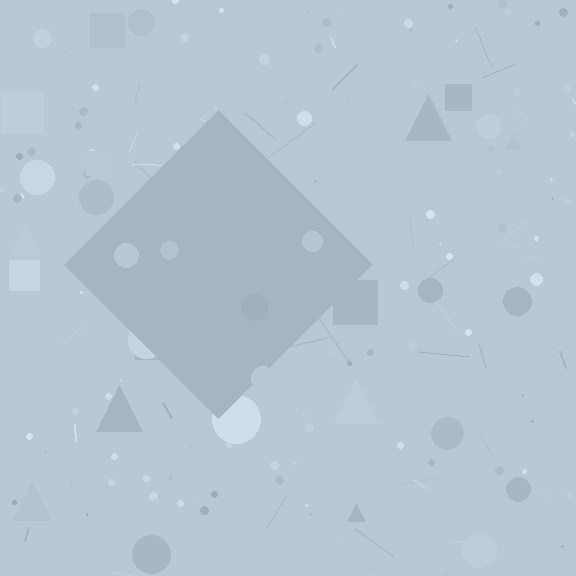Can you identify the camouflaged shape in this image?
The camouflaged shape is a diamond.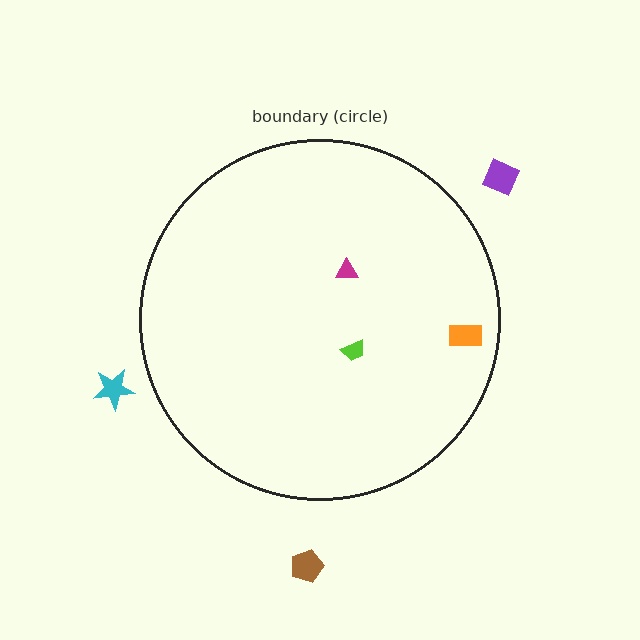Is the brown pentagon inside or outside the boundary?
Outside.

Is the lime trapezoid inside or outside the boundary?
Inside.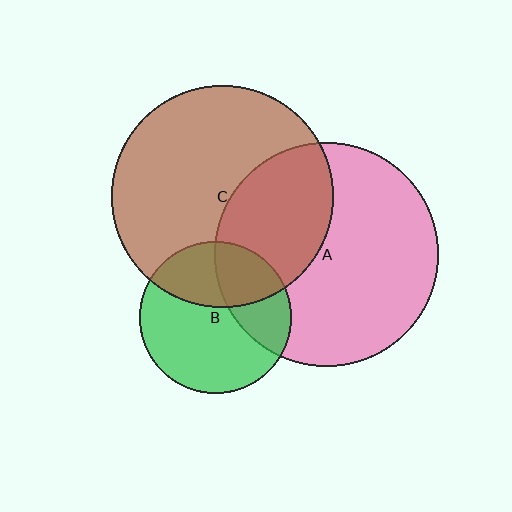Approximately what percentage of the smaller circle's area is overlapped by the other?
Approximately 30%.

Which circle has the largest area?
Circle A (pink).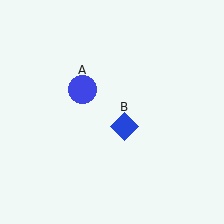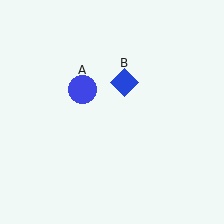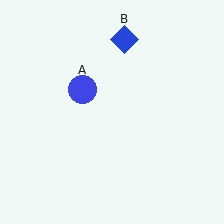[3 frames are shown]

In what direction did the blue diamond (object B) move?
The blue diamond (object B) moved up.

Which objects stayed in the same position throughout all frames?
Blue circle (object A) remained stationary.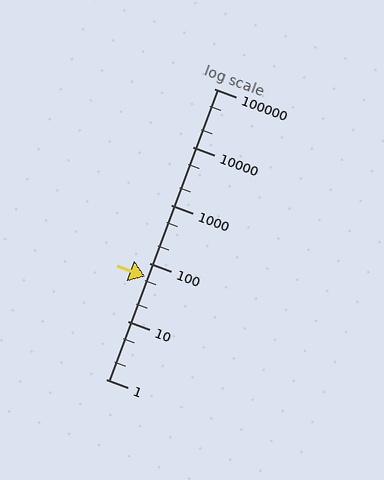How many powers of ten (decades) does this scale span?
The scale spans 5 decades, from 1 to 100000.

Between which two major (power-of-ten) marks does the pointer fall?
The pointer is between 10 and 100.